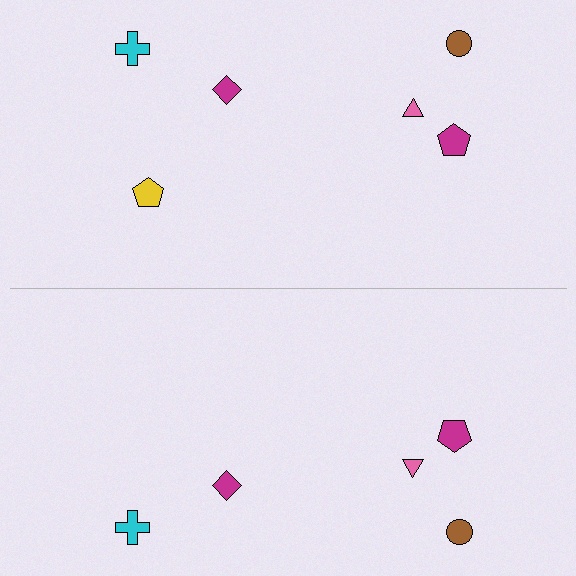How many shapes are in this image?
There are 11 shapes in this image.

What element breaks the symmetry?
A yellow pentagon is missing from the bottom side.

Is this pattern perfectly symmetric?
No, the pattern is not perfectly symmetric. A yellow pentagon is missing from the bottom side.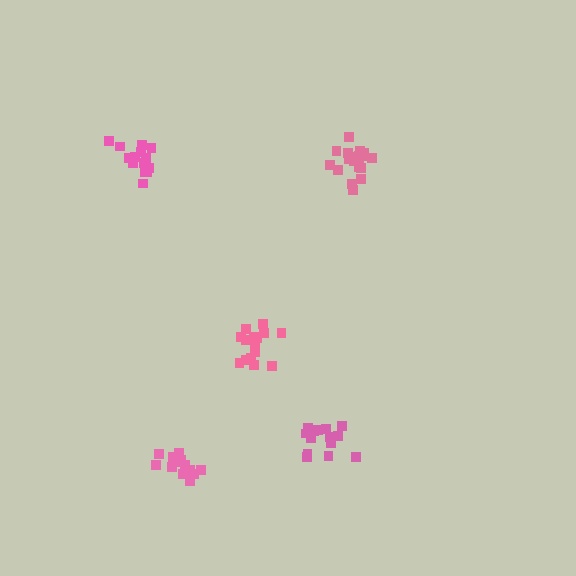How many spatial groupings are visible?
There are 5 spatial groupings.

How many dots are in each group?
Group 1: 14 dots, Group 2: 18 dots, Group 3: 14 dots, Group 4: 15 dots, Group 5: 20 dots (81 total).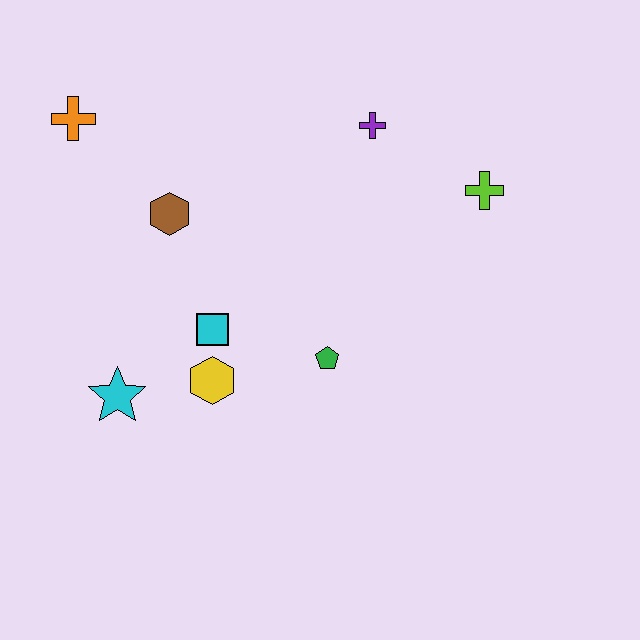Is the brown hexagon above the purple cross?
No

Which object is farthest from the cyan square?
The lime cross is farthest from the cyan square.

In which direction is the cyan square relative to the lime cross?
The cyan square is to the left of the lime cross.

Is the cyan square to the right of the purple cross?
No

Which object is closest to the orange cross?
The brown hexagon is closest to the orange cross.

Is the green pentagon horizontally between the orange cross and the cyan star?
No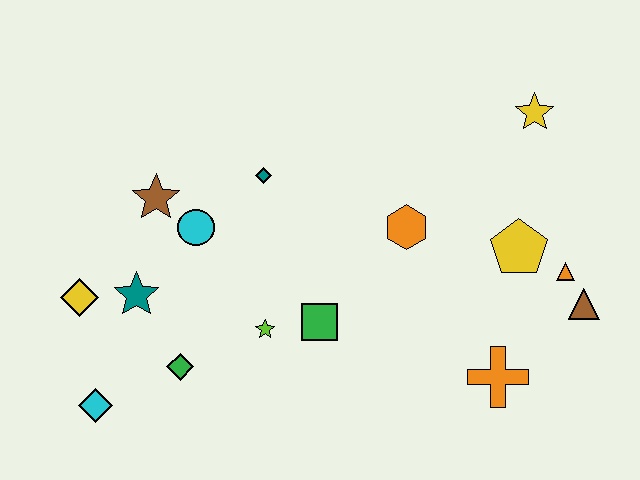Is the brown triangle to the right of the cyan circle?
Yes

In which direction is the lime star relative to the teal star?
The lime star is to the right of the teal star.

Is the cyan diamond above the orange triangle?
No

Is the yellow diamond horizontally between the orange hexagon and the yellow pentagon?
No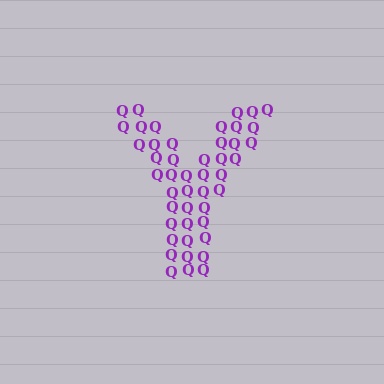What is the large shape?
The large shape is the letter Y.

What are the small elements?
The small elements are letter Q's.